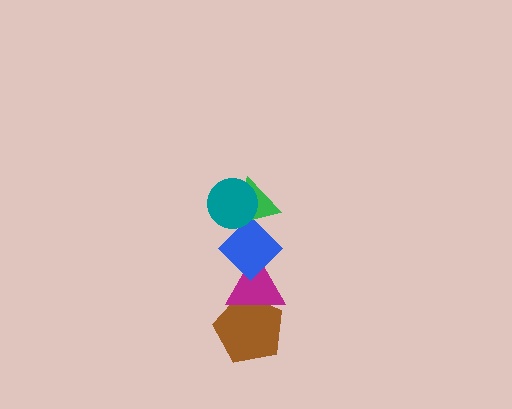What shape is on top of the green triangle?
The teal circle is on top of the green triangle.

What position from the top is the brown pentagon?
The brown pentagon is 5th from the top.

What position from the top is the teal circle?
The teal circle is 1st from the top.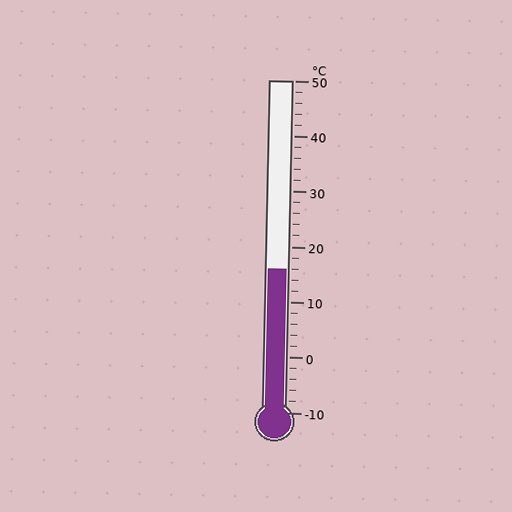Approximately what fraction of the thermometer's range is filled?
The thermometer is filled to approximately 45% of its range.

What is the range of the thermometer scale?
The thermometer scale ranges from -10°C to 50°C.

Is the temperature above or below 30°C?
The temperature is below 30°C.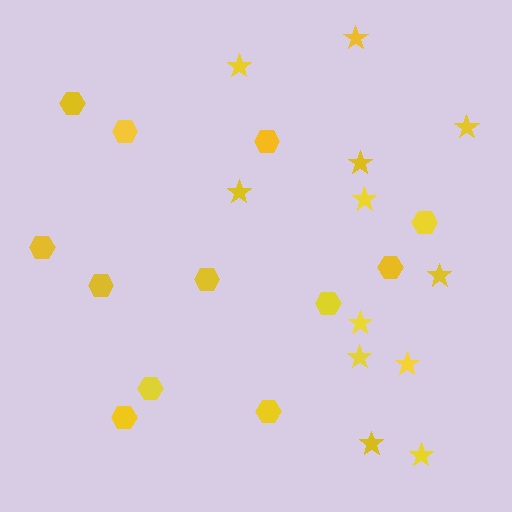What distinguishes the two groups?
There are 2 groups: one group of hexagons (12) and one group of stars (12).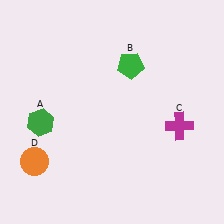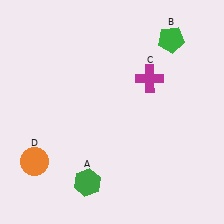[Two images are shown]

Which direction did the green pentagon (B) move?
The green pentagon (B) moved right.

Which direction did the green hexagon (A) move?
The green hexagon (A) moved down.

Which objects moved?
The objects that moved are: the green hexagon (A), the green pentagon (B), the magenta cross (C).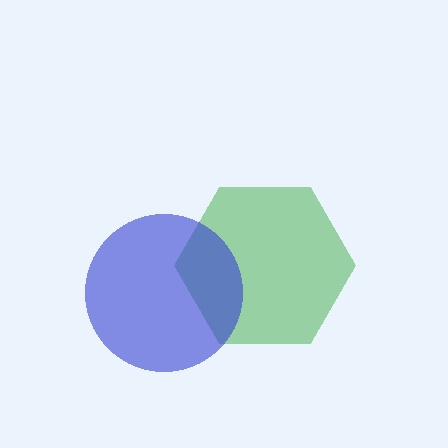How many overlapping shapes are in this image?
There are 2 overlapping shapes in the image.